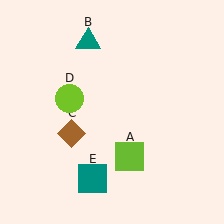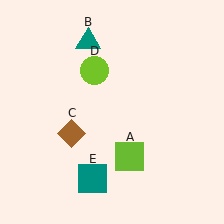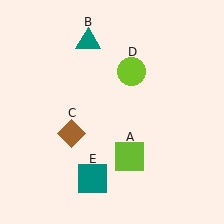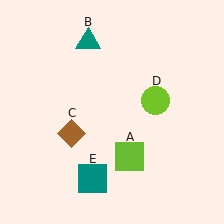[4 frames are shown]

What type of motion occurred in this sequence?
The lime circle (object D) rotated clockwise around the center of the scene.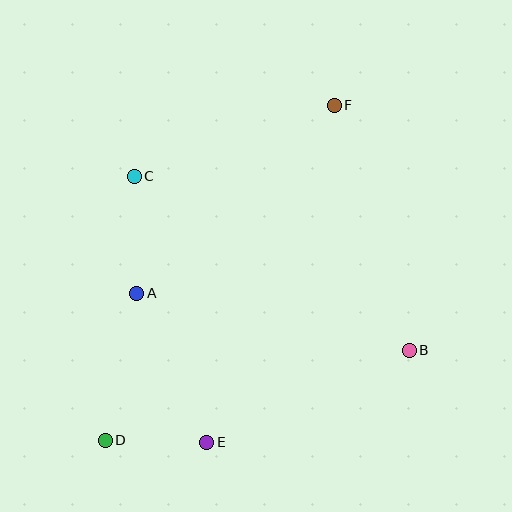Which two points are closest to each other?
Points D and E are closest to each other.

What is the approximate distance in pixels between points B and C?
The distance between B and C is approximately 325 pixels.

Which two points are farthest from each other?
Points D and F are farthest from each other.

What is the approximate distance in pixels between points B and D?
The distance between B and D is approximately 317 pixels.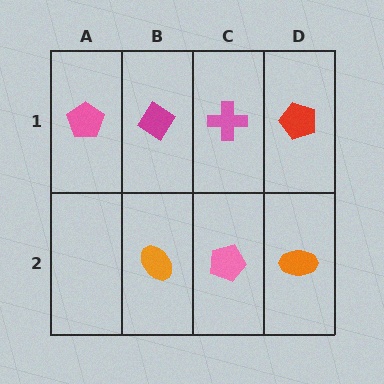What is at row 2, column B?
An orange ellipse.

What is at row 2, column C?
A pink pentagon.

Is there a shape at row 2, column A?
No, that cell is empty.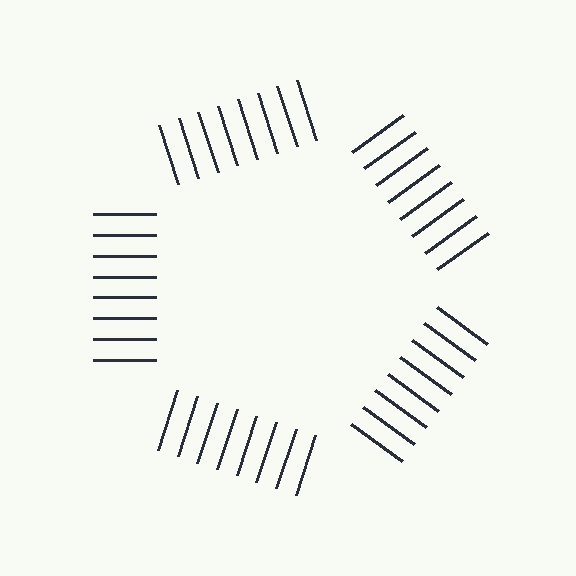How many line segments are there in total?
40 — 8 along each of the 5 edges.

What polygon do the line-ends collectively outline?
An illusory pentagon — the line segments terminate on its edges but no continuous stroke is drawn.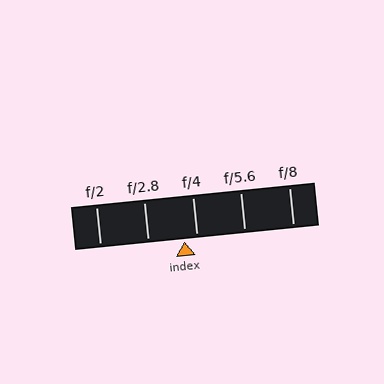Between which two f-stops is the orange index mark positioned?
The index mark is between f/2.8 and f/4.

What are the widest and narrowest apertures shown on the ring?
The widest aperture shown is f/2 and the narrowest is f/8.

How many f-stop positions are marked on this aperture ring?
There are 5 f-stop positions marked.